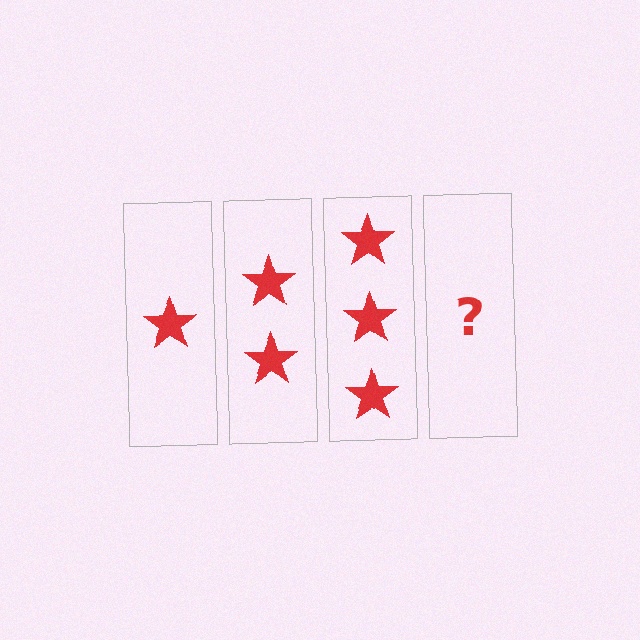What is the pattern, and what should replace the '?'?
The pattern is that each step adds one more star. The '?' should be 4 stars.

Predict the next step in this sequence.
The next step is 4 stars.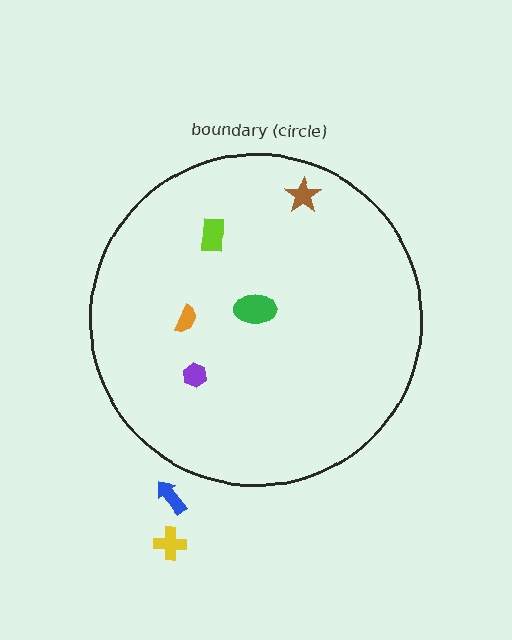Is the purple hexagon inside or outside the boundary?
Inside.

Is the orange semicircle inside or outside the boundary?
Inside.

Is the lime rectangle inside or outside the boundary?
Inside.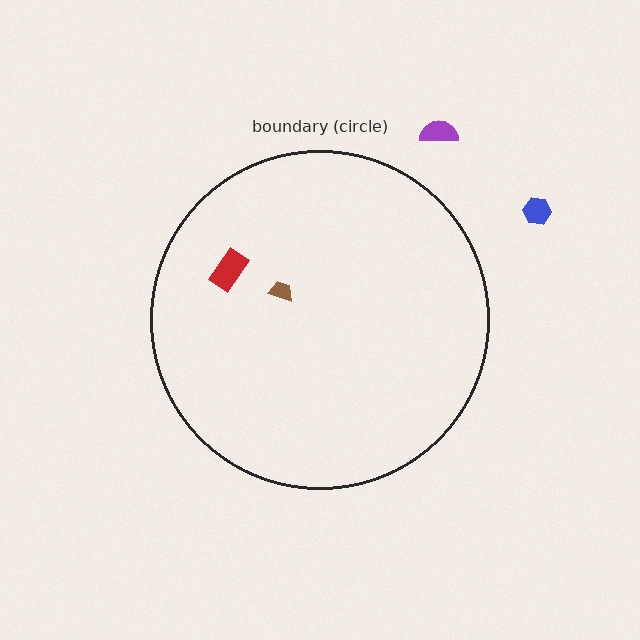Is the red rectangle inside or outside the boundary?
Inside.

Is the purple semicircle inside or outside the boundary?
Outside.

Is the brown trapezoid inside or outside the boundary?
Inside.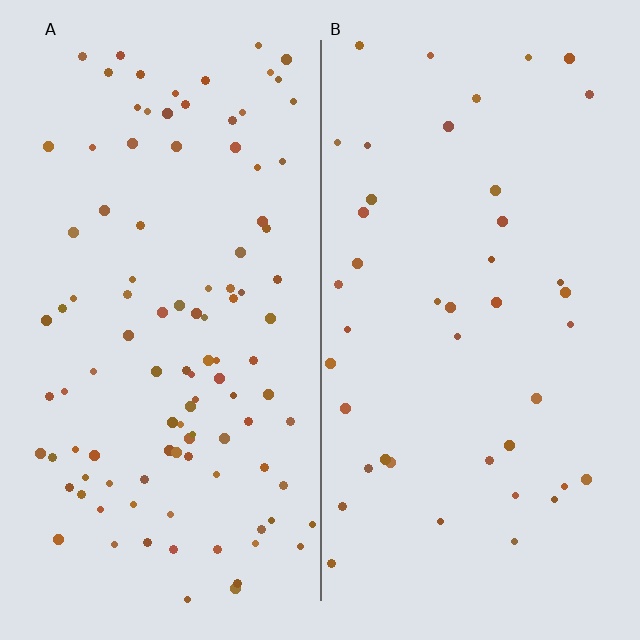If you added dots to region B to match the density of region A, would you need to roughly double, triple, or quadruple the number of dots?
Approximately double.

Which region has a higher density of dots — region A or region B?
A (the left).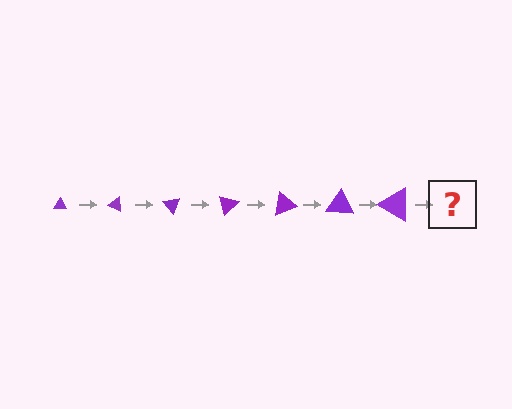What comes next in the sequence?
The next element should be a triangle, larger than the previous one and rotated 175 degrees from the start.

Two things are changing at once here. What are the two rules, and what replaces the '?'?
The two rules are that the triangle grows larger each step and it rotates 25 degrees each step. The '?' should be a triangle, larger than the previous one and rotated 175 degrees from the start.